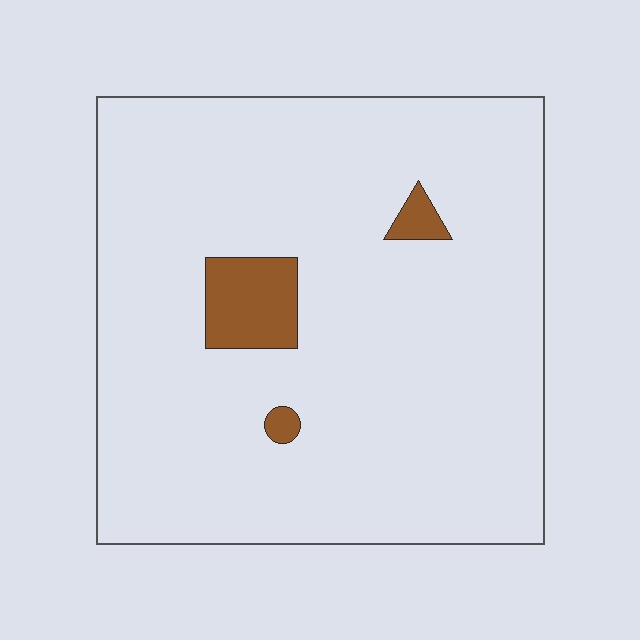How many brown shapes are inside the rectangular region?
3.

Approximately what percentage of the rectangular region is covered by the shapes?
Approximately 5%.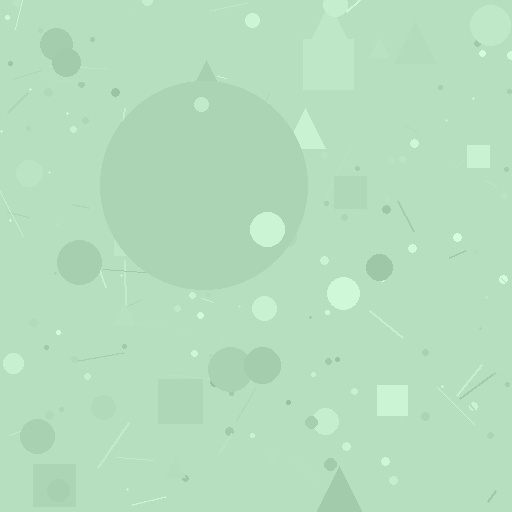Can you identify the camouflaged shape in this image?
The camouflaged shape is a circle.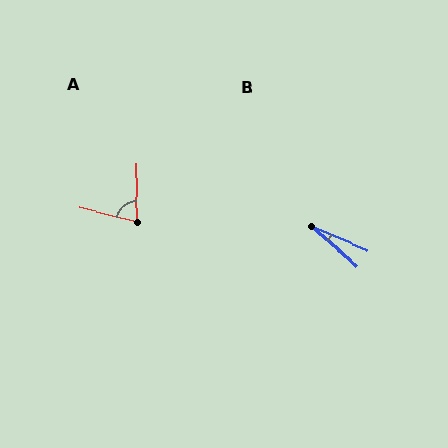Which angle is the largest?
A, at approximately 75 degrees.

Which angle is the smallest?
B, at approximately 17 degrees.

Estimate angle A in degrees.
Approximately 75 degrees.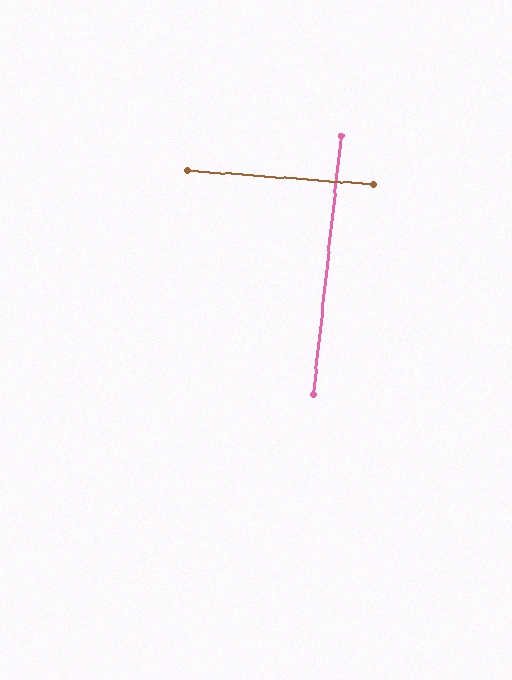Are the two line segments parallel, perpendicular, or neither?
Perpendicular — they meet at approximately 88°.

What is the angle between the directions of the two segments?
Approximately 88 degrees.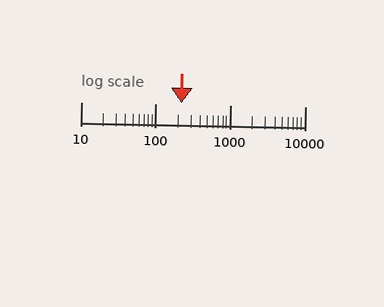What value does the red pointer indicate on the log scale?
The pointer indicates approximately 220.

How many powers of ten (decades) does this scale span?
The scale spans 3 decades, from 10 to 10000.